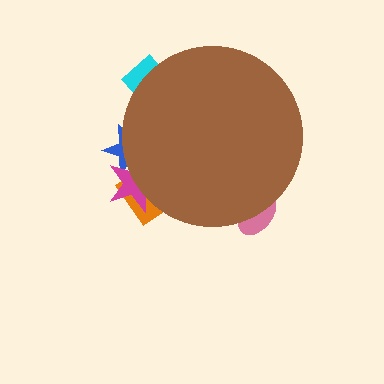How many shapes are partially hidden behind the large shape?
5 shapes are partially hidden.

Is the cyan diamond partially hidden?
Yes, the cyan diamond is partially hidden behind the brown circle.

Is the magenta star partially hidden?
Yes, the magenta star is partially hidden behind the brown circle.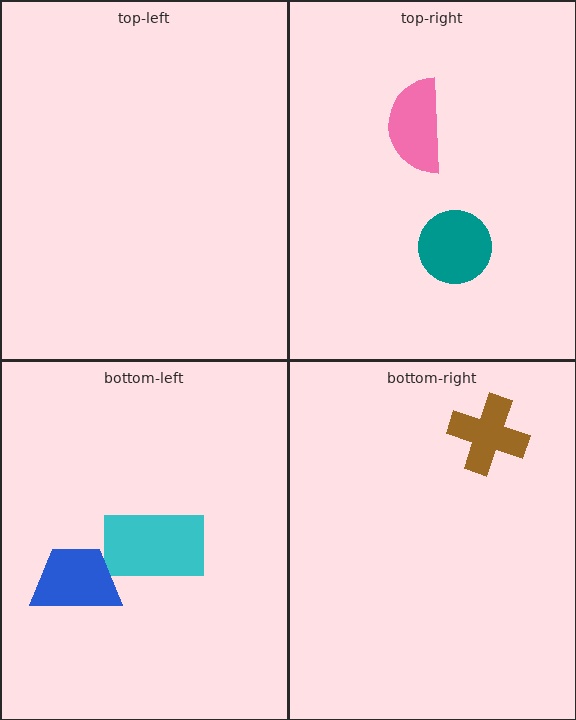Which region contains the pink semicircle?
The top-right region.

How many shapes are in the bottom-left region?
2.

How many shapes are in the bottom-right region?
1.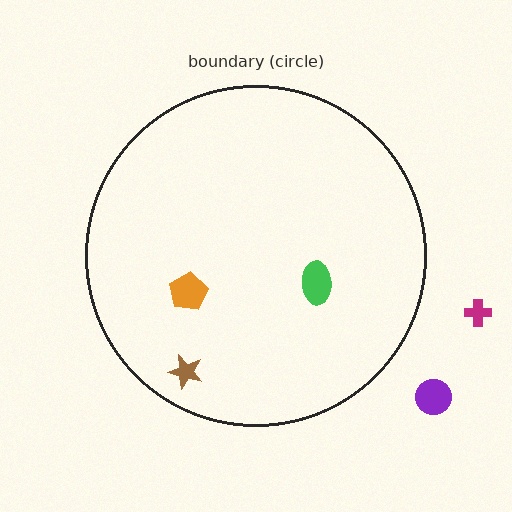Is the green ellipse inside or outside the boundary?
Inside.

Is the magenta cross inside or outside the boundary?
Outside.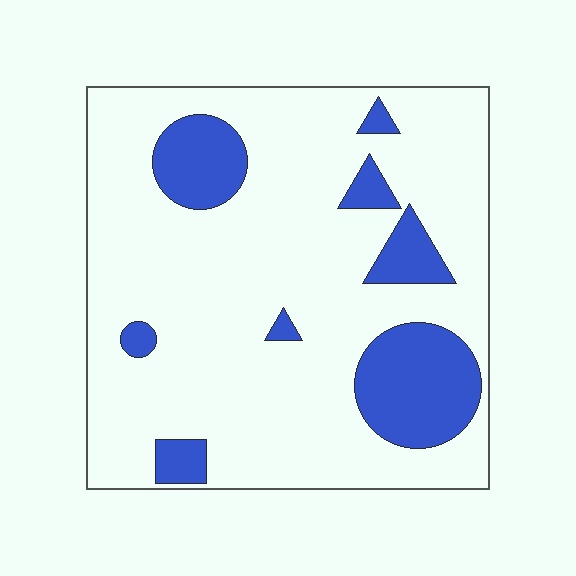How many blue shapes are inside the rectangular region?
8.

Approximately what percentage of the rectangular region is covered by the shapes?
Approximately 20%.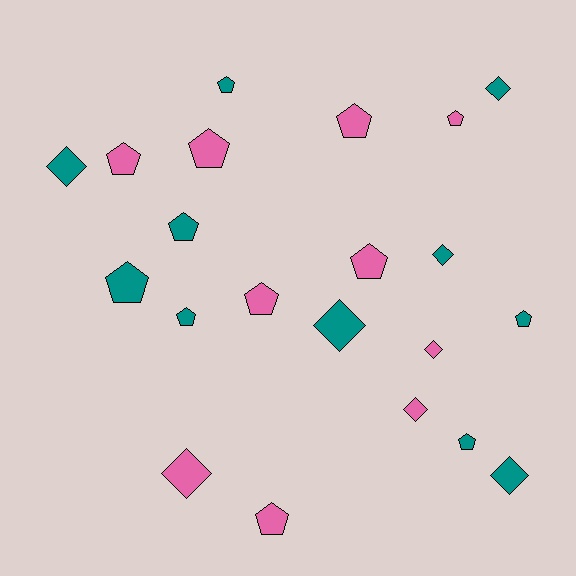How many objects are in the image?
There are 21 objects.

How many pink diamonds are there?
There are 3 pink diamonds.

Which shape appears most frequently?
Pentagon, with 13 objects.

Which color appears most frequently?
Teal, with 11 objects.